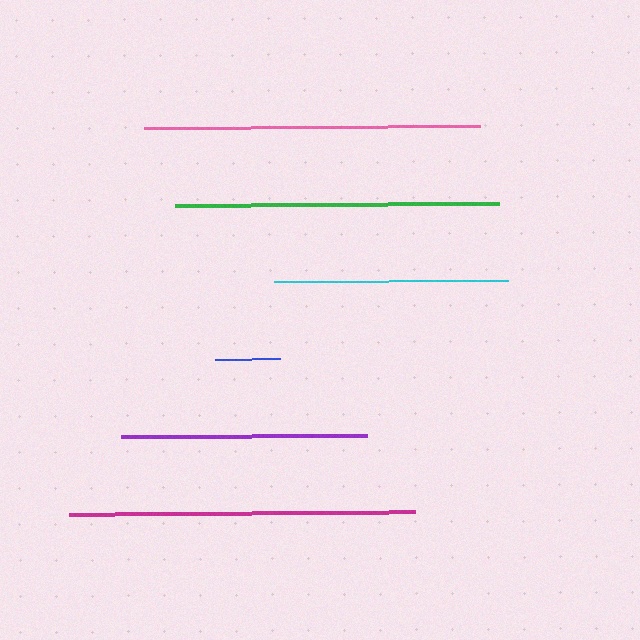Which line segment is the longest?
The magenta line is the longest at approximately 346 pixels.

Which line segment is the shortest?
The blue line is the shortest at approximately 65 pixels.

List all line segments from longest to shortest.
From longest to shortest: magenta, pink, green, purple, cyan, blue.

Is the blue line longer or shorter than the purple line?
The purple line is longer than the blue line.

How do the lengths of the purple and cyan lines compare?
The purple and cyan lines are approximately the same length.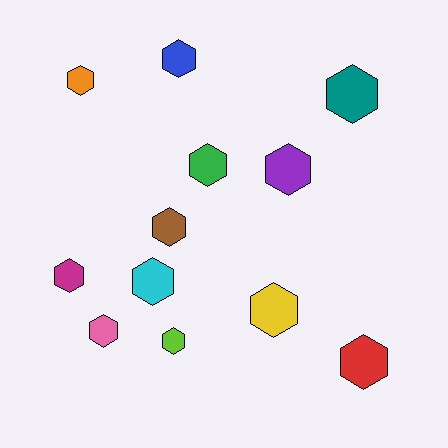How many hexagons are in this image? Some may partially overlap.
There are 12 hexagons.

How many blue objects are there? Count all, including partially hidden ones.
There is 1 blue object.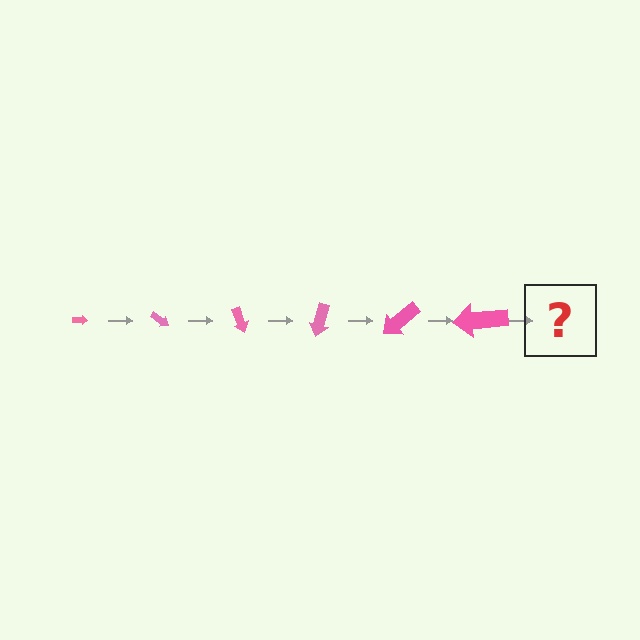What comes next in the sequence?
The next element should be an arrow, larger than the previous one and rotated 210 degrees from the start.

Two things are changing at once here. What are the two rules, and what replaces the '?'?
The two rules are that the arrow grows larger each step and it rotates 35 degrees each step. The '?' should be an arrow, larger than the previous one and rotated 210 degrees from the start.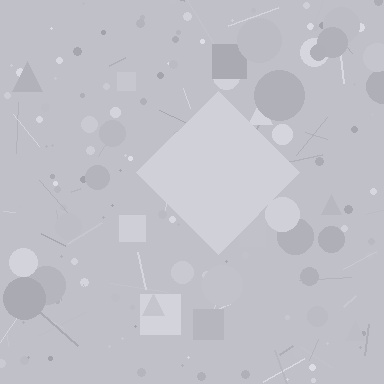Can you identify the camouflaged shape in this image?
The camouflaged shape is a diamond.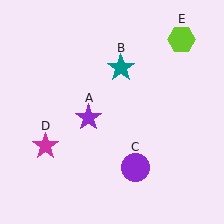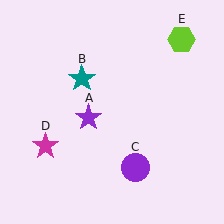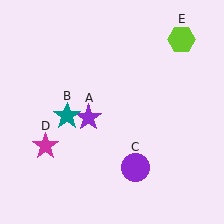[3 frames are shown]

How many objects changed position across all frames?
1 object changed position: teal star (object B).